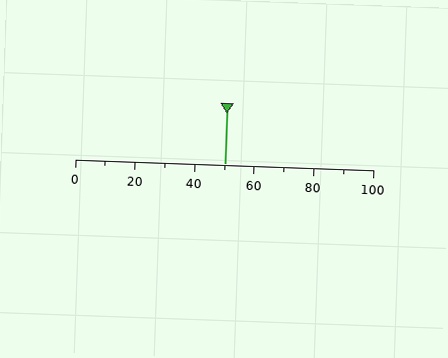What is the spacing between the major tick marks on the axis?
The major ticks are spaced 20 apart.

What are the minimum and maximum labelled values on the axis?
The axis runs from 0 to 100.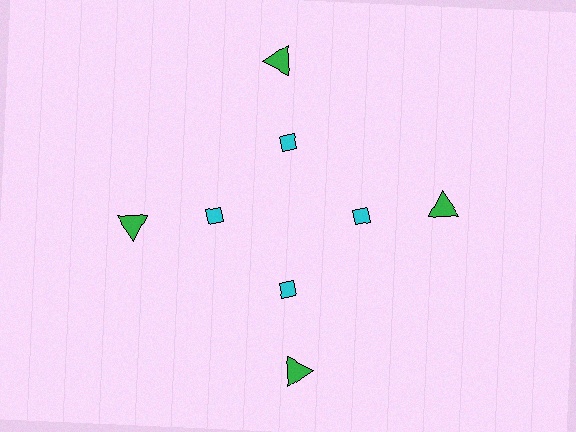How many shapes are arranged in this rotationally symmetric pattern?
There are 8 shapes, arranged in 4 groups of 2.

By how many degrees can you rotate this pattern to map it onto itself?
The pattern maps onto itself every 90 degrees of rotation.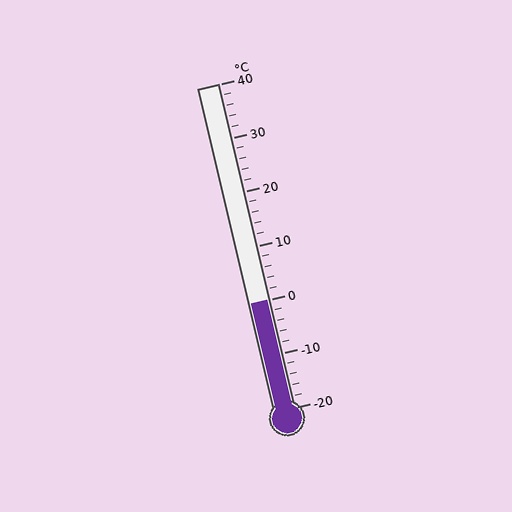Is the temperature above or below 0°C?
The temperature is at 0°C.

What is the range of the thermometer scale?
The thermometer scale ranges from -20°C to 40°C.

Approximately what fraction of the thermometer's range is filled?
The thermometer is filled to approximately 35% of its range.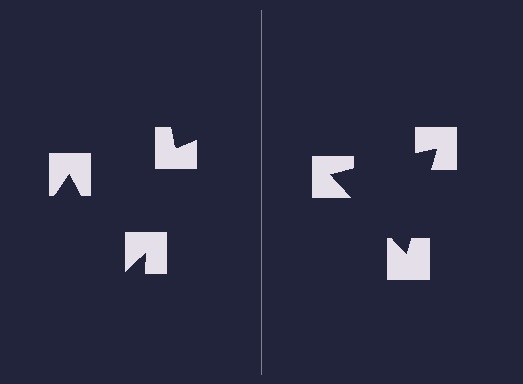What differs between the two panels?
The notched squares are positioned identically on both sides; only the wedge orientations differ. On the right they align to a triangle; on the left they are misaligned.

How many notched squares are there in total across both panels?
6 — 3 on each side.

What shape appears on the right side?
An illusory triangle.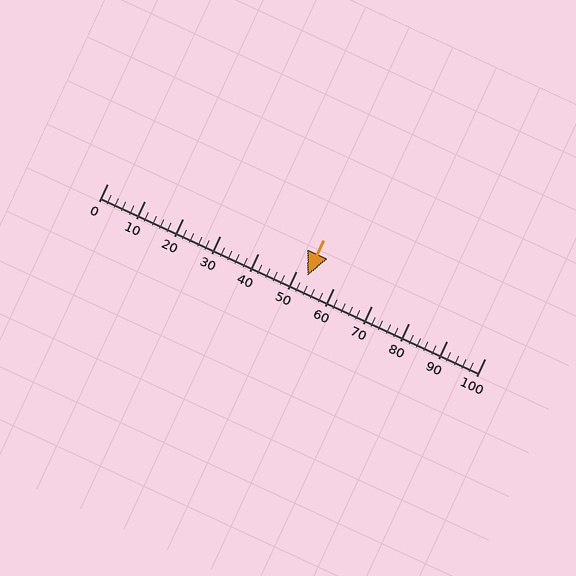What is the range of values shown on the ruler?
The ruler shows values from 0 to 100.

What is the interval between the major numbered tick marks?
The major tick marks are spaced 10 units apart.